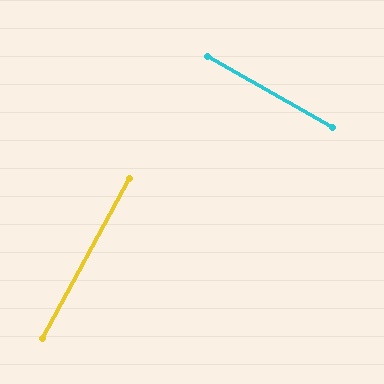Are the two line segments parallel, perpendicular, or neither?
Perpendicular — they meet at approximately 89°.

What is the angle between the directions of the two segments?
Approximately 89 degrees.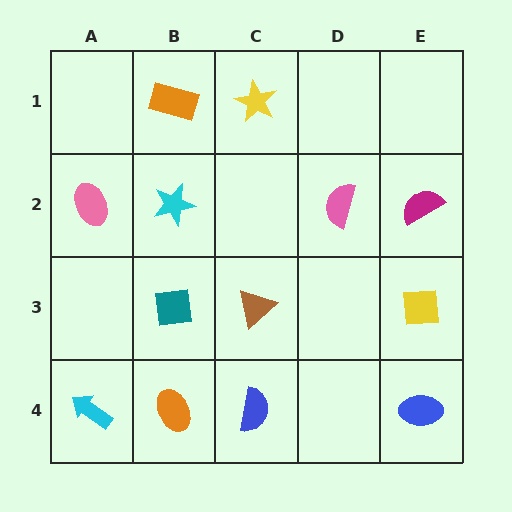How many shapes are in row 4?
4 shapes.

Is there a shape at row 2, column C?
No, that cell is empty.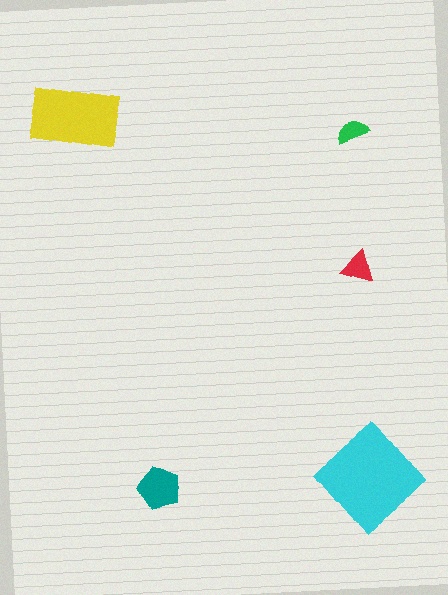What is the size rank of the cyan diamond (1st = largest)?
1st.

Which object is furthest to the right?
The cyan diamond is rightmost.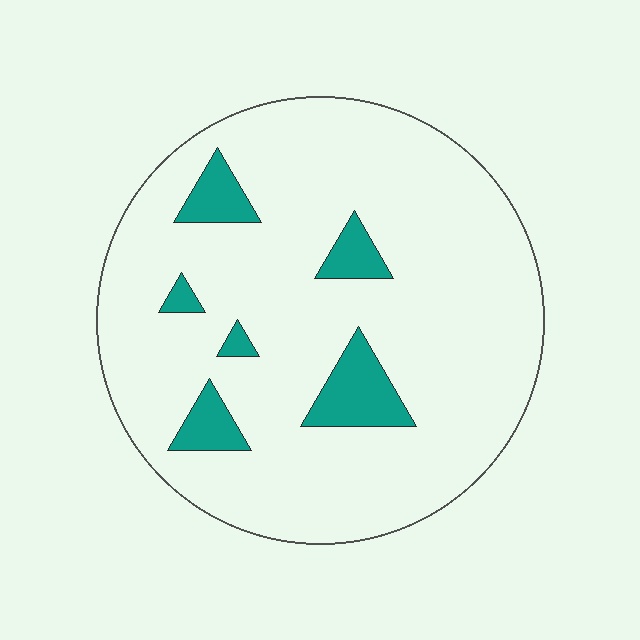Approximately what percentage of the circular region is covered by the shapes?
Approximately 10%.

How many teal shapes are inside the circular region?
6.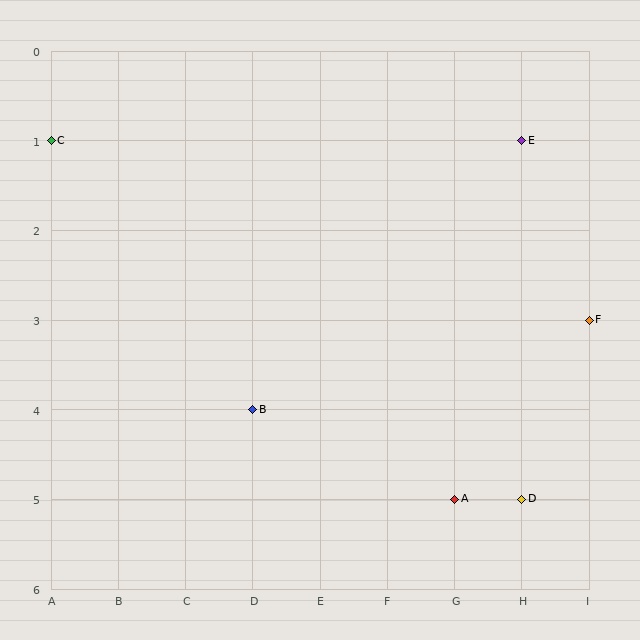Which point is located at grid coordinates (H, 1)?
Point E is at (H, 1).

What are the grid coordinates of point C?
Point C is at grid coordinates (A, 1).